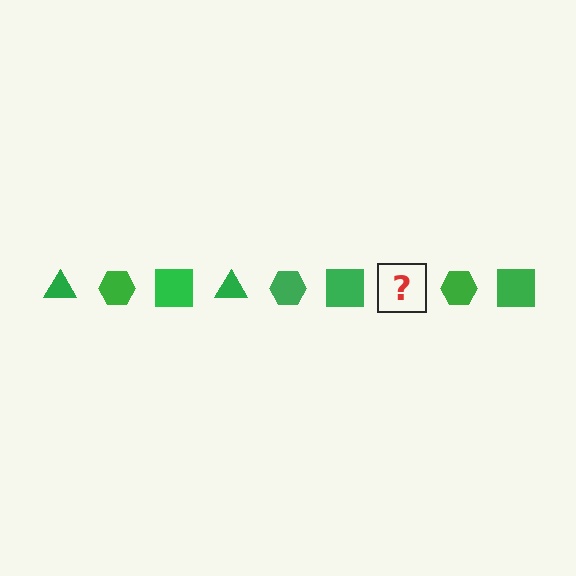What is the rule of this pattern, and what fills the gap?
The rule is that the pattern cycles through triangle, hexagon, square shapes in green. The gap should be filled with a green triangle.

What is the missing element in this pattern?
The missing element is a green triangle.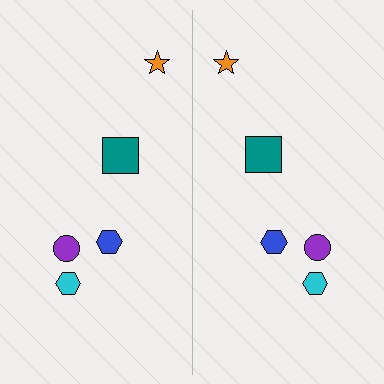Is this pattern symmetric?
Yes, this pattern has bilateral (reflection) symmetry.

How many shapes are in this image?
There are 10 shapes in this image.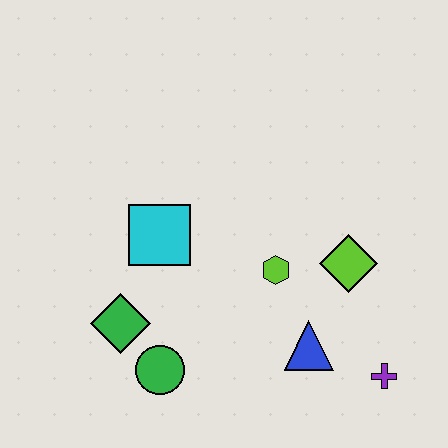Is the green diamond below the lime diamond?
Yes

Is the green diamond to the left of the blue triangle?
Yes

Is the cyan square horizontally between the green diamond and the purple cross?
Yes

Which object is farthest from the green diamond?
The purple cross is farthest from the green diamond.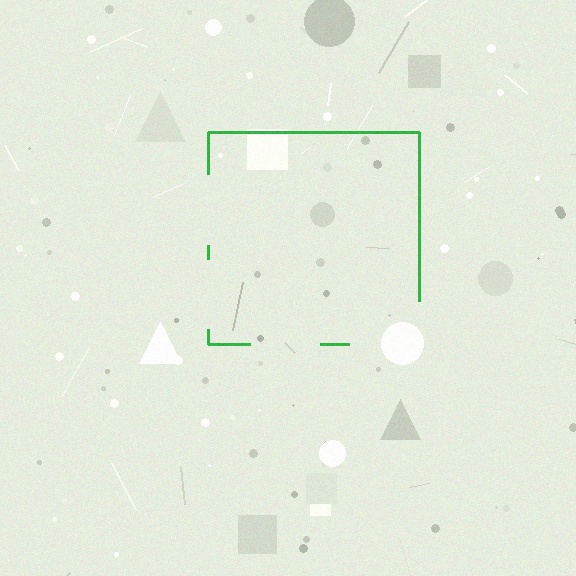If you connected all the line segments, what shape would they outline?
They would outline a square.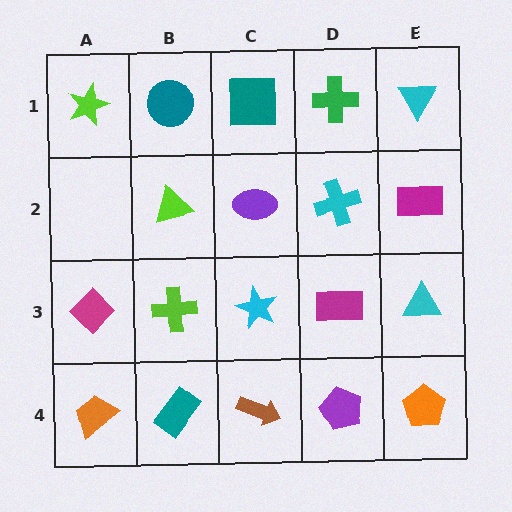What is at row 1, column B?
A teal circle.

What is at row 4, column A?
An orange trapezoid.